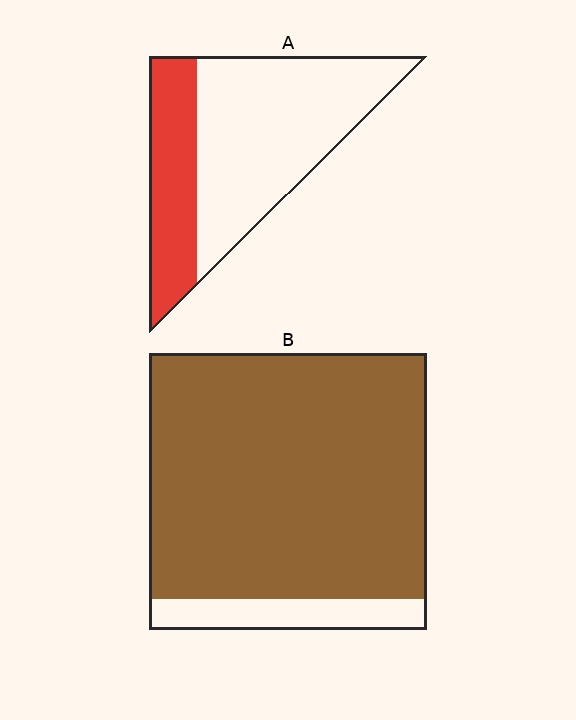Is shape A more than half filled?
No.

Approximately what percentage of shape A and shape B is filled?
A is approximately 30% and B is approximately 90%.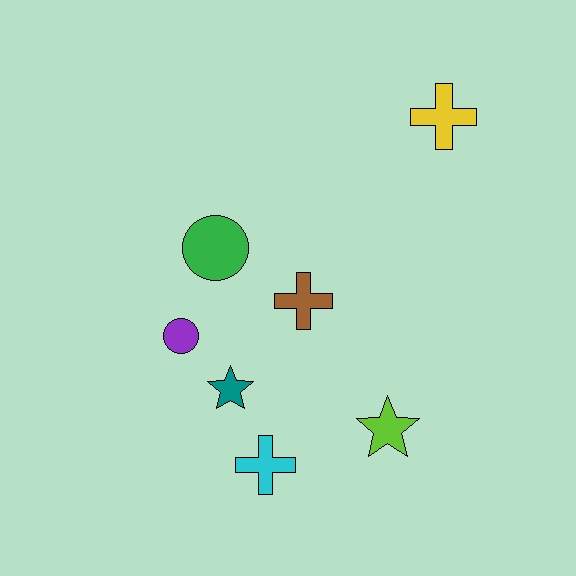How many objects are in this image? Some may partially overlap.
There are 7 objects.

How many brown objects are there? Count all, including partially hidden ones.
There is 1 brown object.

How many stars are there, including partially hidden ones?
There are 2 stars.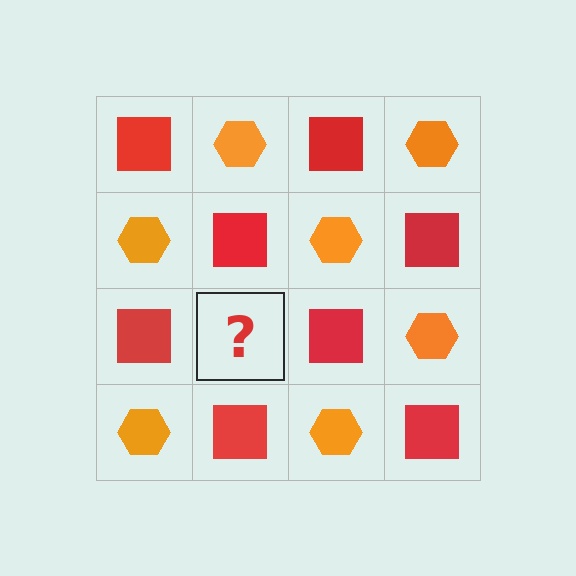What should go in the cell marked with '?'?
The missing cell should contain an orange hexagon.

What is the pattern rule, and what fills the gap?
The rule is that it alternates red square and orange hexagon in a checkerboard pattern. The gap should be filled with an orange hexagon.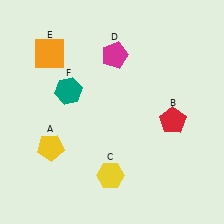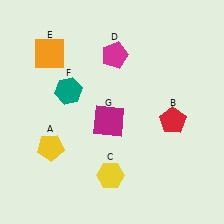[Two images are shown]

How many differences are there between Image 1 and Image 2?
There is 1 difference between the two images.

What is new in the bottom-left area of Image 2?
A magenta square (G) was added in the bottom-left area of Image 2.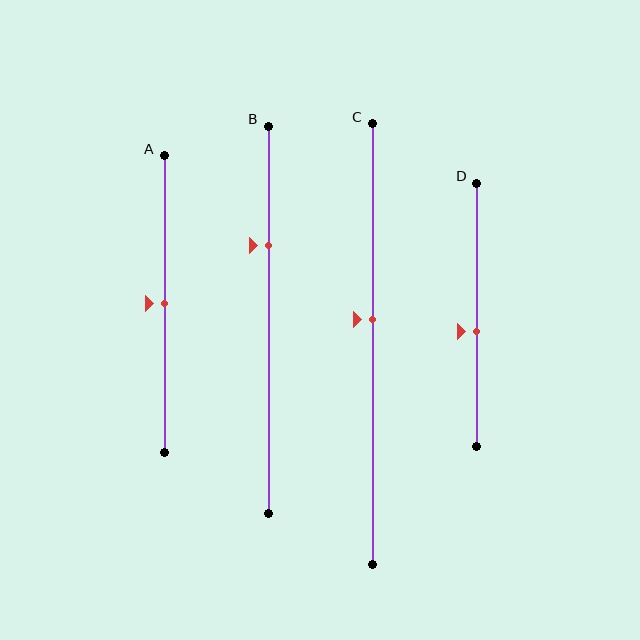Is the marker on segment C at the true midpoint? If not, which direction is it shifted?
No, the marker on segment C is shifted upward by about 6% of the segment length.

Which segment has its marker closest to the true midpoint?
Segment A has its marker closest to the true midpoint.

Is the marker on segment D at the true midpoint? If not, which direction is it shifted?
No, the marker on segment D is shifted downward by about 6% of the segment length.